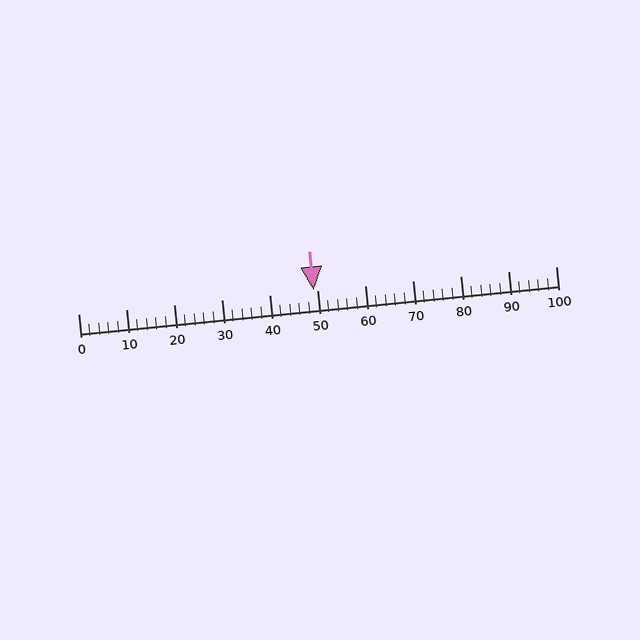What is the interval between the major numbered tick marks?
The major tick marks are spaced 10 units apart.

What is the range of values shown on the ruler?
The ruler shows values from 0 to 100.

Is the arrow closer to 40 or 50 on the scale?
The arrow is closer to 50.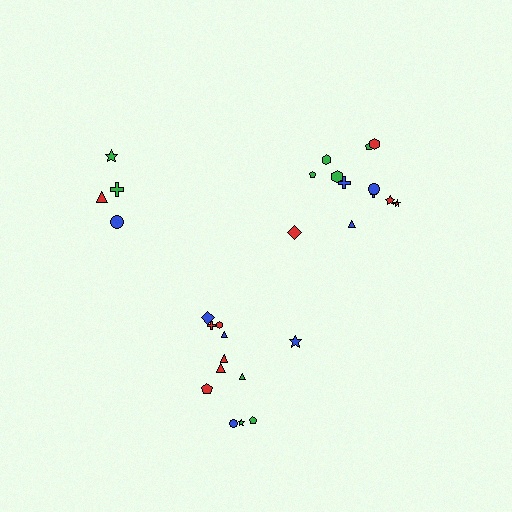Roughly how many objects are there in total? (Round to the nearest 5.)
Roughly 30 objects in total.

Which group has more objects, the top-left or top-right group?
The top-right group.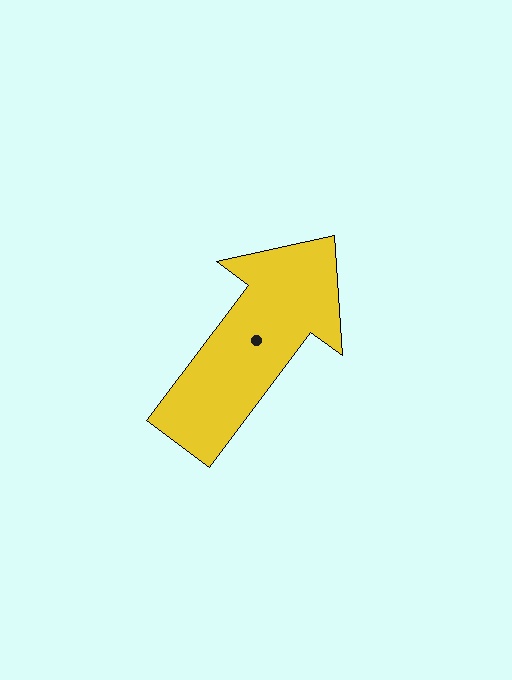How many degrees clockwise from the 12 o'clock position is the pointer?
Approximately 37 degrees.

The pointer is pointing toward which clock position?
Roughly 1 o'clock.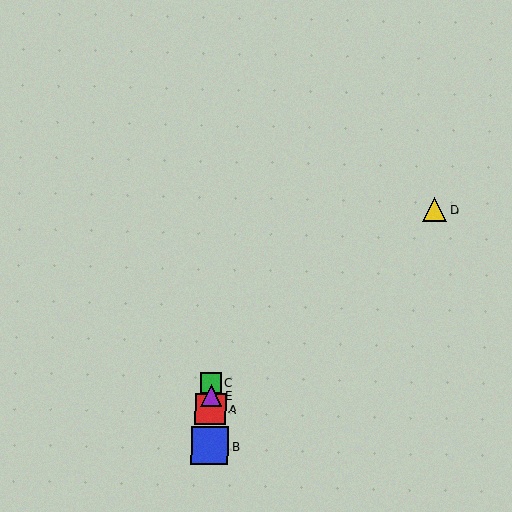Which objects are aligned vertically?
Objects A, B, C, E are aligned vertically.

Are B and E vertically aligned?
Yes, both are at x≈210.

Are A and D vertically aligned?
No, A is at x≈211 and D is at x≈435.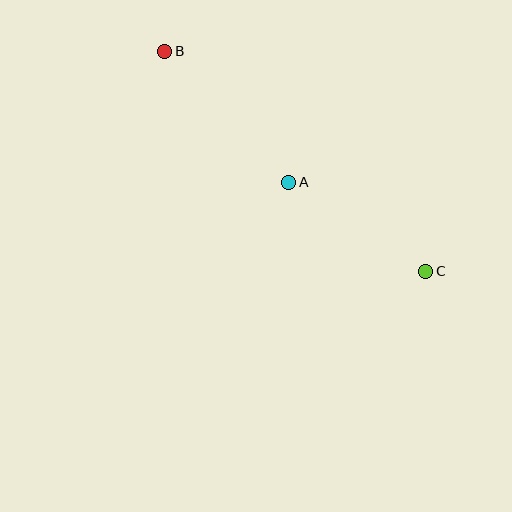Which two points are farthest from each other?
Points B and C are farthest from each other.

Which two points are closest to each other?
Points A and C are closest to each other.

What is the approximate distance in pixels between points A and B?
The distance between A and B is approximately 180 pixels.